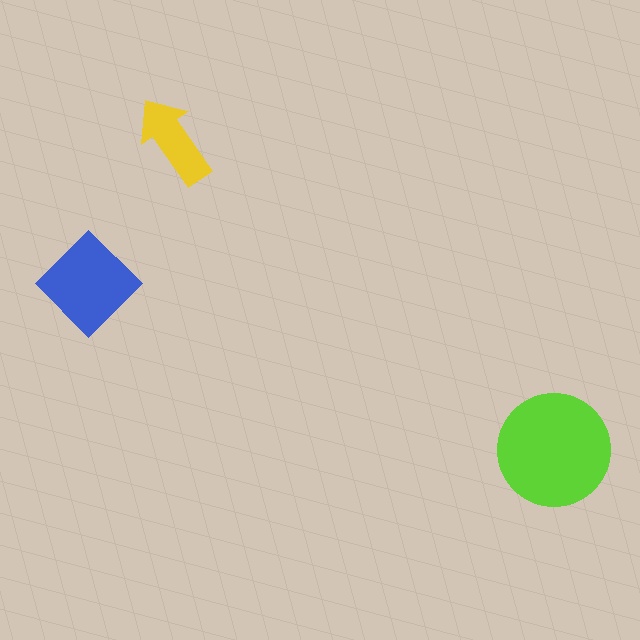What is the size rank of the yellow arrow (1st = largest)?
3rd.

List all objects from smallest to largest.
The yellow arrow, the blue diamond, the lime circle.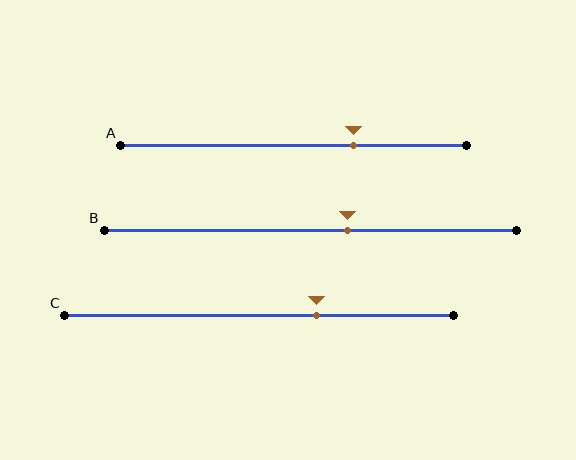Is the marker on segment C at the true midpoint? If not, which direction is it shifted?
No, the marker on segment C is shifted to the right by about 15% of the segment length.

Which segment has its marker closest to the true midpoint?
Segment B has its marker closest to the true midpoint.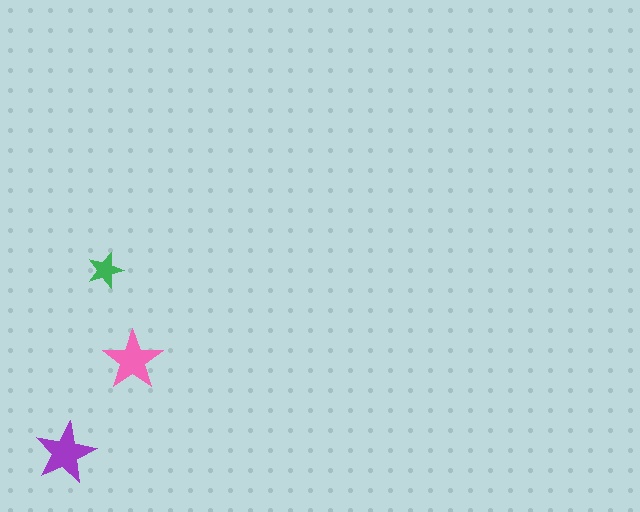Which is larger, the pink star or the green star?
The pink one.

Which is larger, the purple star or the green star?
The purple one.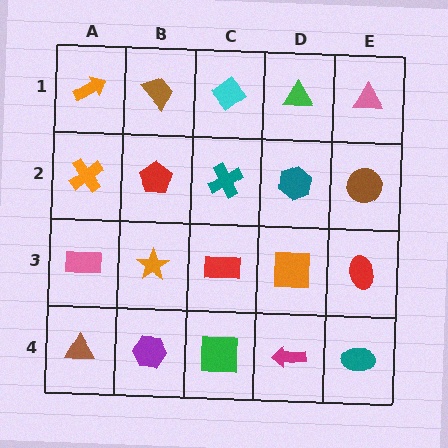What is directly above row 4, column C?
A red rectangle.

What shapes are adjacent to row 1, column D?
A teal hexagon (row 2, column D), a cyan diamond (row 1, column C), a pink triangle (row 1, column E).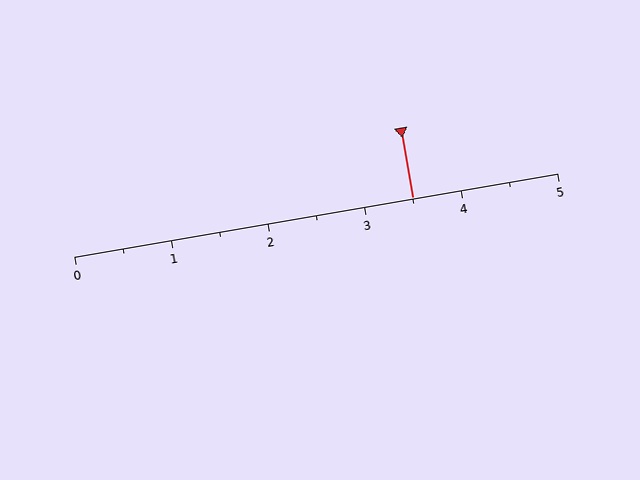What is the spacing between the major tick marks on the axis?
The major ticks are spaced 1 apart.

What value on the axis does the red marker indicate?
The marker indicates approximately 3.5.